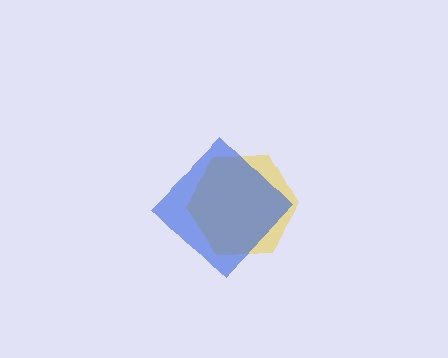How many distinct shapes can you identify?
There are 2 distinct shapes: a yellow hexagon, a blue diamond.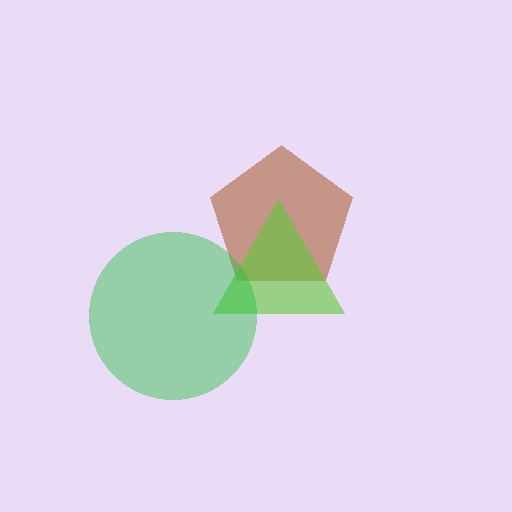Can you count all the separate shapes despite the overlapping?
Yes, there are 3 separate shapes.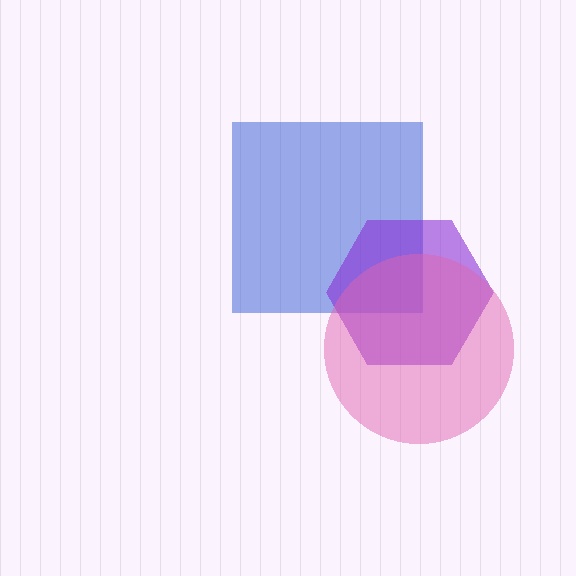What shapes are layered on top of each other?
The layered shapes are: a blue square, a purple hexagon, a pink circle.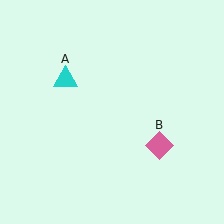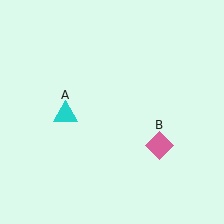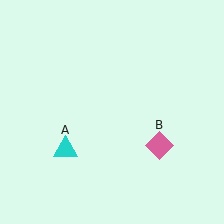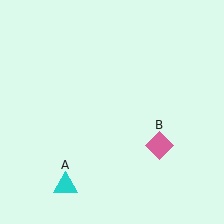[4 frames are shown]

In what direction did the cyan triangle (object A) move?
The cyan triangle (object A) moved down.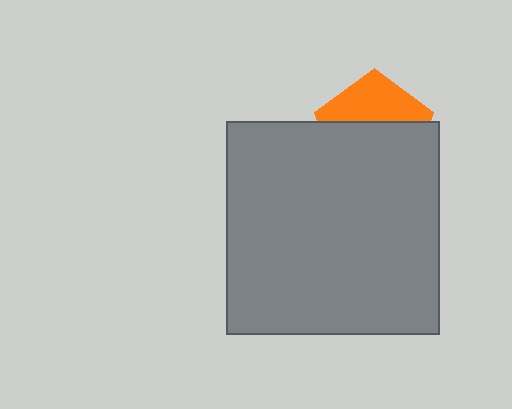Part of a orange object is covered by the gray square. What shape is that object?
It is a pentagon.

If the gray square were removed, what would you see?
You would see the complete orange pentagon.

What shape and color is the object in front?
The object in front is a gray square.